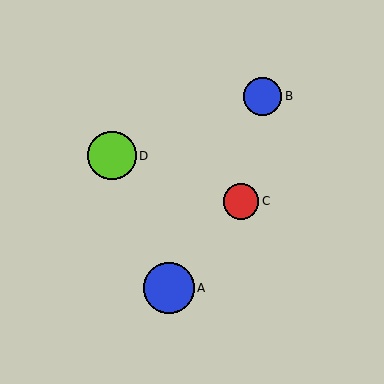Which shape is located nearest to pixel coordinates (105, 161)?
The lime circle (labeled D) at (112, 156) is nearest to that location.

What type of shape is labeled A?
Shape A is a blue circle.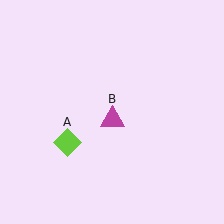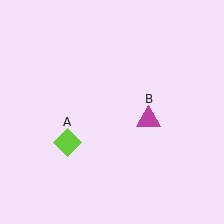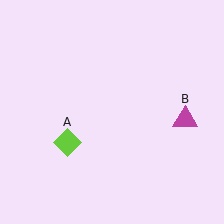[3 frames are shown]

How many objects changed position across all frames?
1 object changed position: magenta triangle (object B).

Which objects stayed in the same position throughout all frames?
Lime diamond (object A) remained stationary.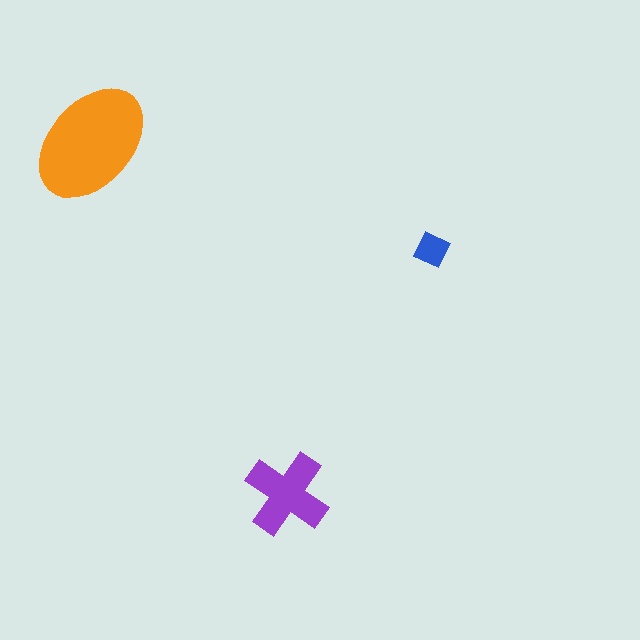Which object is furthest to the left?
The orange ellipse is leftmost.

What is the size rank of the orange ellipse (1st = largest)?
1st.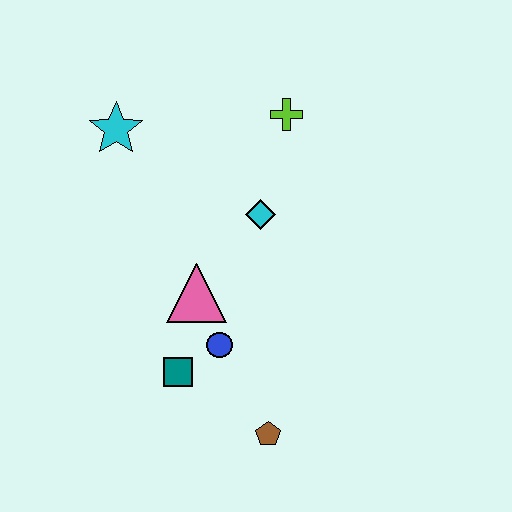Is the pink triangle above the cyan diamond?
No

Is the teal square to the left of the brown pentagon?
Yes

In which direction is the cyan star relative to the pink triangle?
The cyan star is above the pink triangle.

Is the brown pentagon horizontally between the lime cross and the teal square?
Yes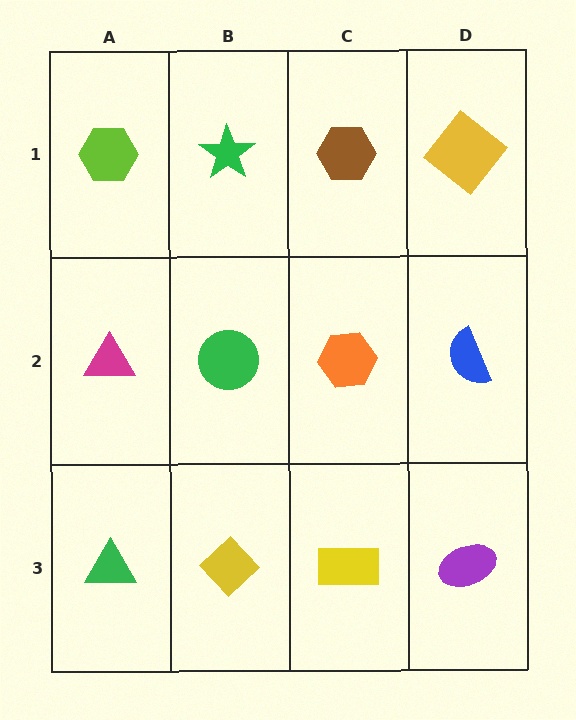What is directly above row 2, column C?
A brown hexagon.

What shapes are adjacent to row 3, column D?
A blue semicircle (row 2, column D), a yellow rectangle (row 3, column C).